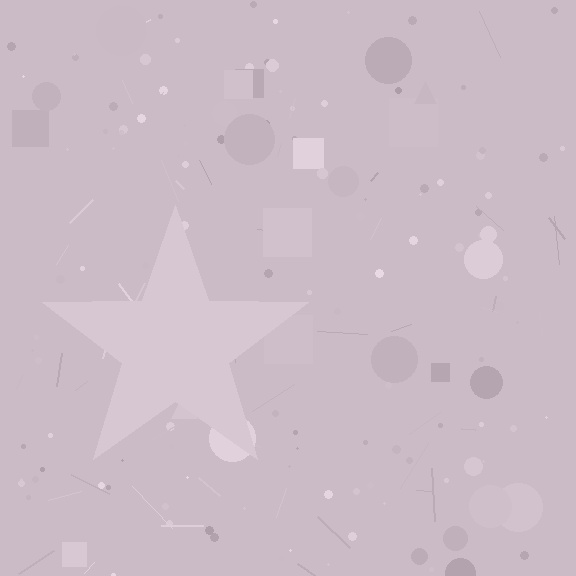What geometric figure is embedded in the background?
A star is embedded in the background.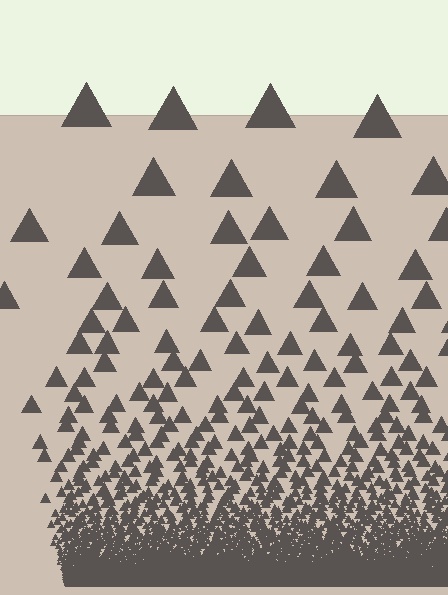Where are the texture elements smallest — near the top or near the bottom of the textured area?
Near the bottom.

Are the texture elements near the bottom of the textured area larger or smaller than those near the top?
Smaller. The gradient is inverted — elements near the bottom are smaller and denser.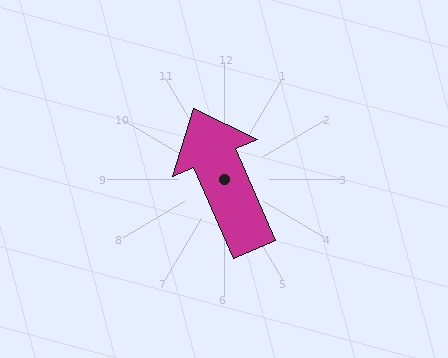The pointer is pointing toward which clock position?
Roughly 11 o'clock.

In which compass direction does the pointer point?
Northwest.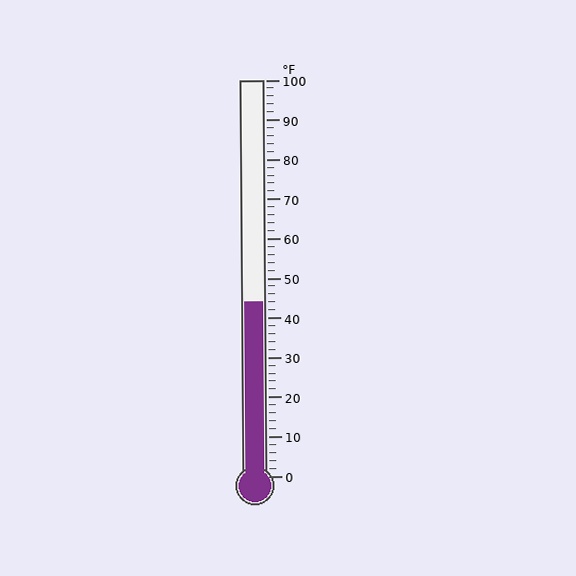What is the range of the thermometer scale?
The thermometer scale ranges from 0°F to 100°F.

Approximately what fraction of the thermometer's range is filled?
The thermometer is filled to approximately 45% of its range.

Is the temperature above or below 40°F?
The temperature is above 40°F.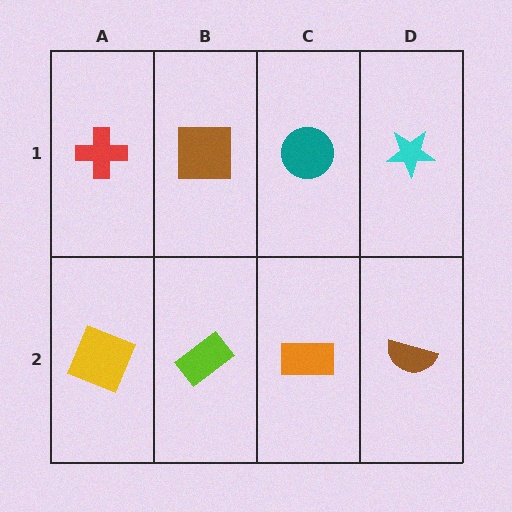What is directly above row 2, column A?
A red cross.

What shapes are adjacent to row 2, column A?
A red cross (row 1, column A), a lime rectangle (row 2, column B).